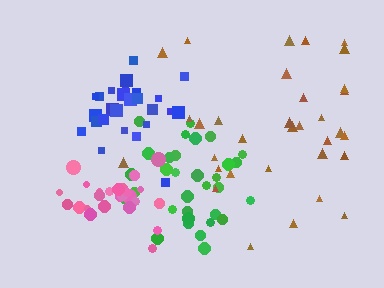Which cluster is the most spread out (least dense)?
Brown.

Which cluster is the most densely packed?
Blue.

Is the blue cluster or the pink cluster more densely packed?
Blue.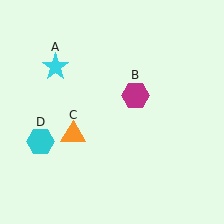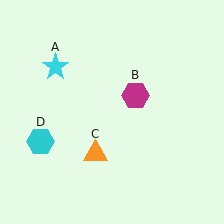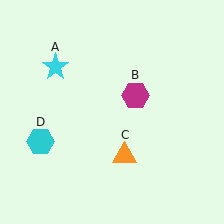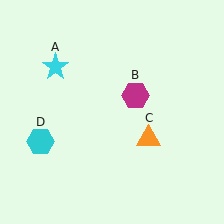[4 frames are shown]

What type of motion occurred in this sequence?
The orange triangle (object C) rotated counterclockwise around the center of the scene.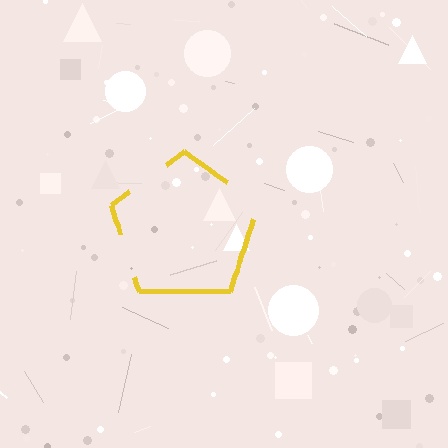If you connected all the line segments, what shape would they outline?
They would outline a pentagon.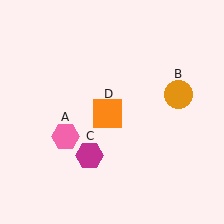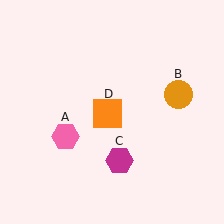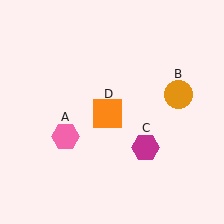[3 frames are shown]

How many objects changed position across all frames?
1 object changed position: magenta hexagon (object C).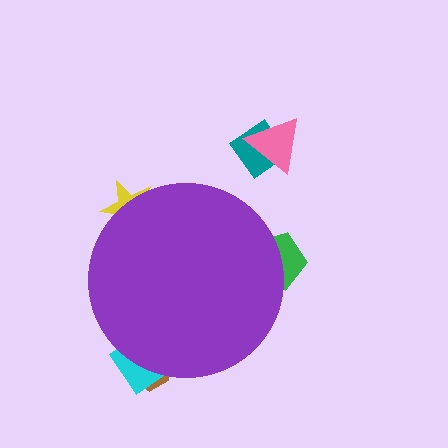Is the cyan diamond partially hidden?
Yes, the cyan diamond is partially hidden behind the purple circle.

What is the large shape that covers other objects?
A purple circle.